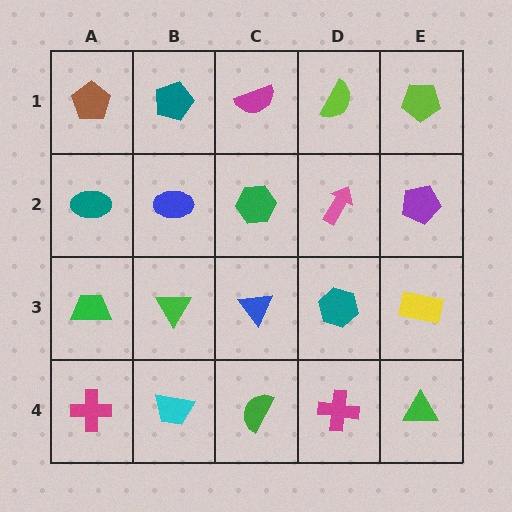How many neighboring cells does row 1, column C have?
3.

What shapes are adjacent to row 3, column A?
A teal ellipse (row 2, column A), a magenta cross (row 4, column A), a green triangle (row 3, column B).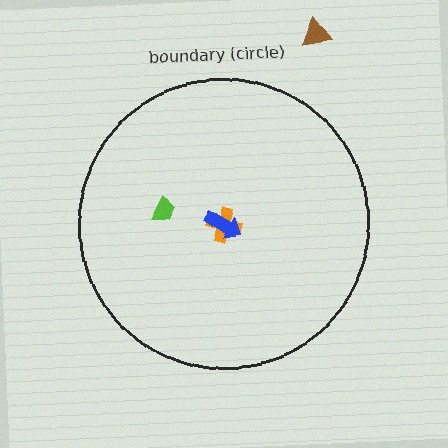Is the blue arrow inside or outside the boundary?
Inside.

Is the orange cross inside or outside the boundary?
Inside.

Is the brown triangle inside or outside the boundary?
Outside.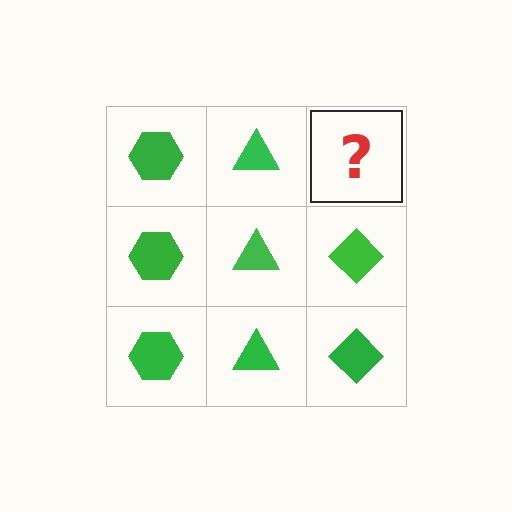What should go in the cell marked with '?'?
The missing cell should contain a green diamond.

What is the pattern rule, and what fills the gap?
The rule is that each column has a consistent shape. The gap should be filled with a green diamond.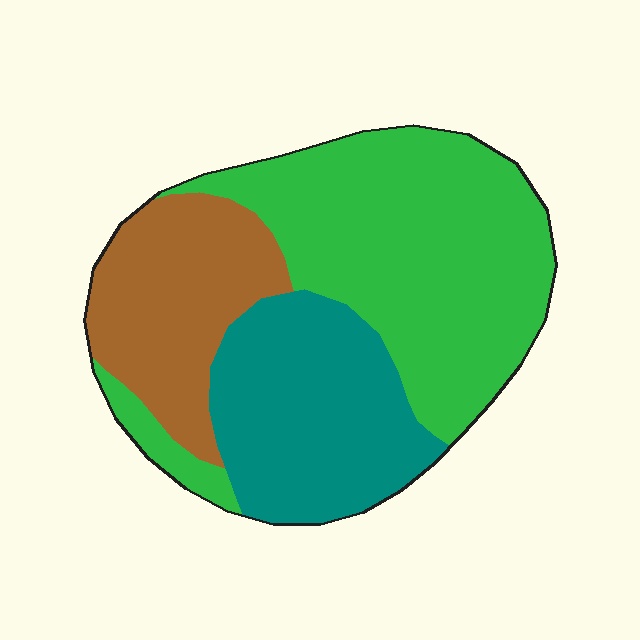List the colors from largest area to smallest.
From largest to smallest: green, teal, brown.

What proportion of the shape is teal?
Teal covers around 30% of the shape.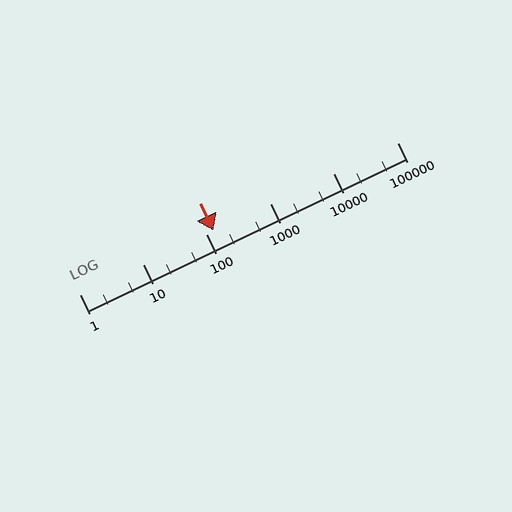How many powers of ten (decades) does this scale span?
The scale spans 5 decades, from 1 to 100000.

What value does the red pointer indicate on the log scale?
The pointer indicates approximately 130.